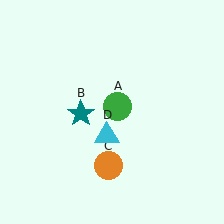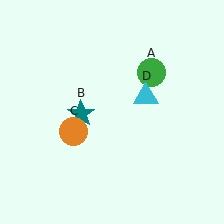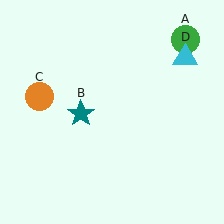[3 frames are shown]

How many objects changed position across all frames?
3 objects changed position: green circle (object A), orange circle (object C), cyan triangle (object D).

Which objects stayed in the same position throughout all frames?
Teal star (object B) remained stationary.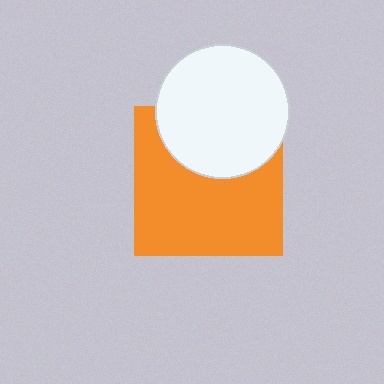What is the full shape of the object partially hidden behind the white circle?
The partially hidden object is an orange square.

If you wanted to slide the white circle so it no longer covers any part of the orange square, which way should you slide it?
Slide it up — that is the most direct way to separate the two shapes.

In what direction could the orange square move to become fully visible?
The orange square could move down. That would shift it out from behind the white circle entirely.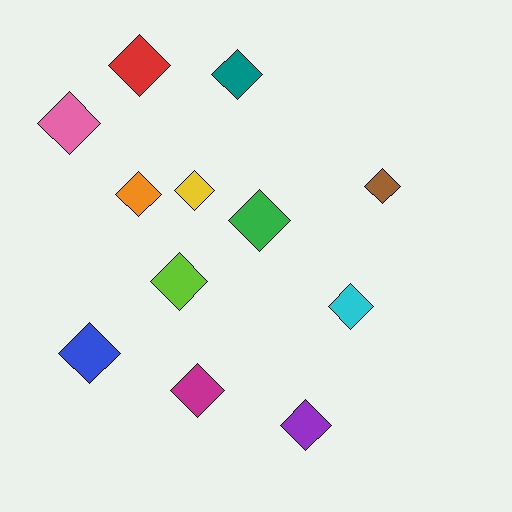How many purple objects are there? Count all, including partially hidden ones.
There is 1 purple object.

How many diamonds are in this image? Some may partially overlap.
There are 12 diamonds.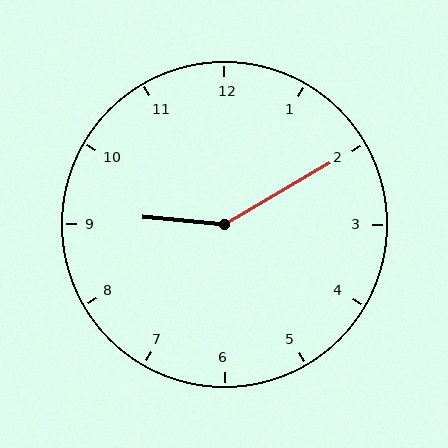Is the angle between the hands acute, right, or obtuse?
It is obtuse.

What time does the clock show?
9:10.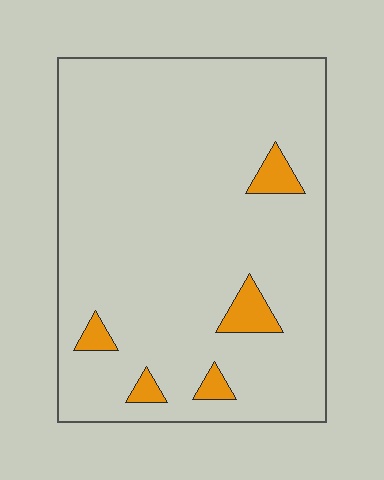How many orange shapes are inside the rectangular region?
5.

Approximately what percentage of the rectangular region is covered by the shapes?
Approximately 5%.